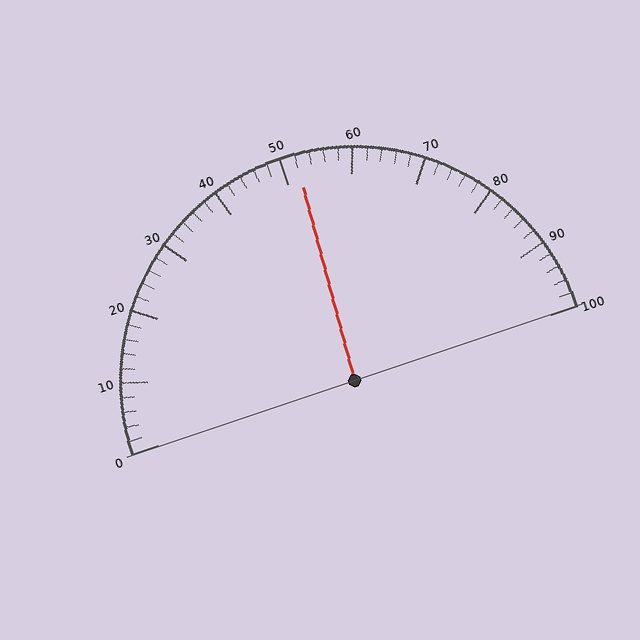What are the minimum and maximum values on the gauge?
The gauge ranges from 0 to 100.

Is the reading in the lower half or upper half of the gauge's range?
The reading is in the upper half of the range (0 to 100).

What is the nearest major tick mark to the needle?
The nearest major tick mark is 50.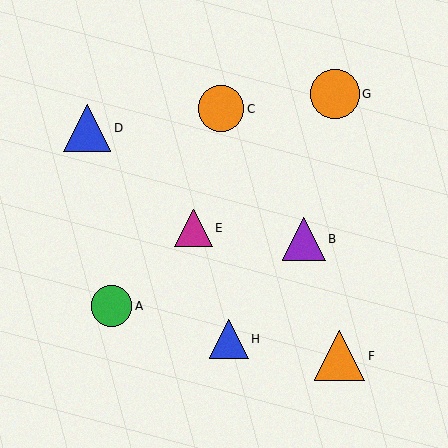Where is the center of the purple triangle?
The center of the purple triangle is at (304, 239).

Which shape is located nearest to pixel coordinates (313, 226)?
The purple triangle (labeled B) at (304, 239) is nearest to that location.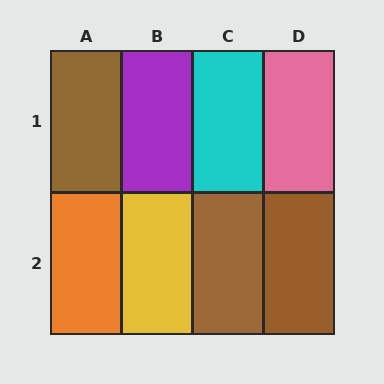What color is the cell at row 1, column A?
Brown.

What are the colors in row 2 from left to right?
Orange, yellow, brown, brown.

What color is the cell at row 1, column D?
Pink.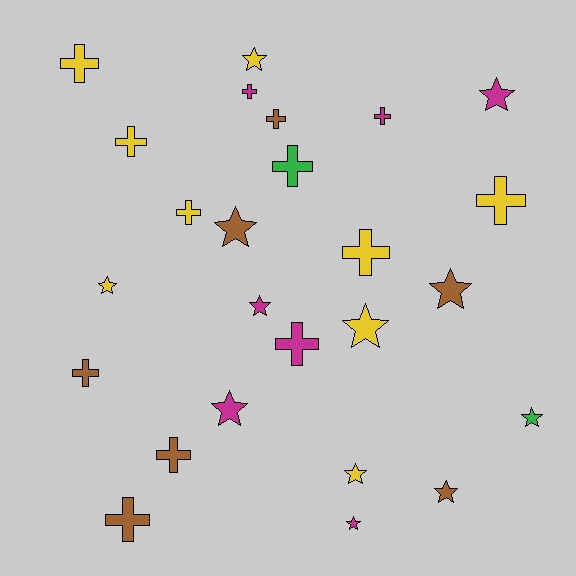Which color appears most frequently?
Yellow, with 9 objects.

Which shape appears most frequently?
Cross, with 13 objects.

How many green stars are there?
There is 1 green star.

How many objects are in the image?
There are 25 objects.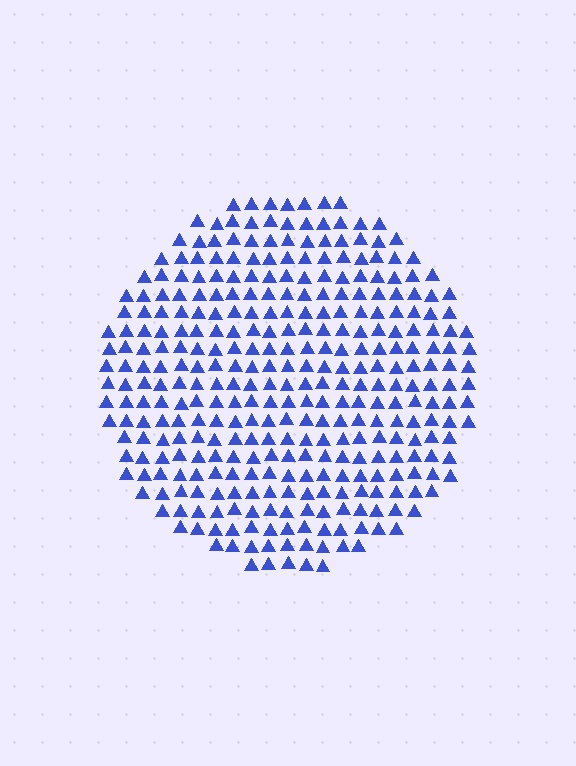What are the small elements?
The small elements are triangles.